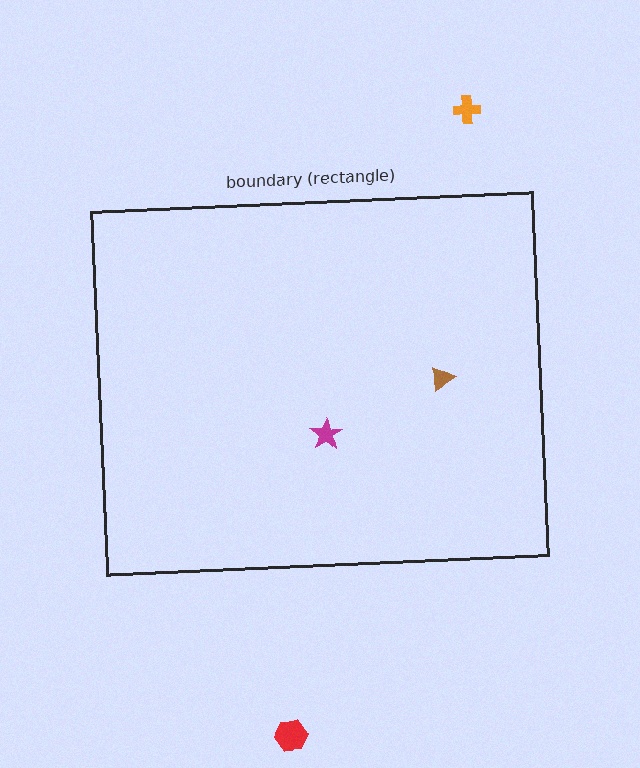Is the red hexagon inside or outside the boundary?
Outside.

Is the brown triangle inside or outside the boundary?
Inside.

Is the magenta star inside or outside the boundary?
Inside.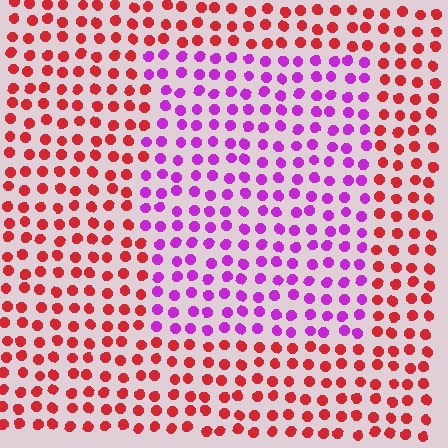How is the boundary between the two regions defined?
The boundary is defined purely by a slight shift in hue (about 61 degrees). Spacing, size, and orientation are identical on both sides.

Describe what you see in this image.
The image is filled with small red elements in a uniform arrangement. A rectangle-shaped region is visible where the elements are tinted to a slightly different hue, forming a subtle color boundary.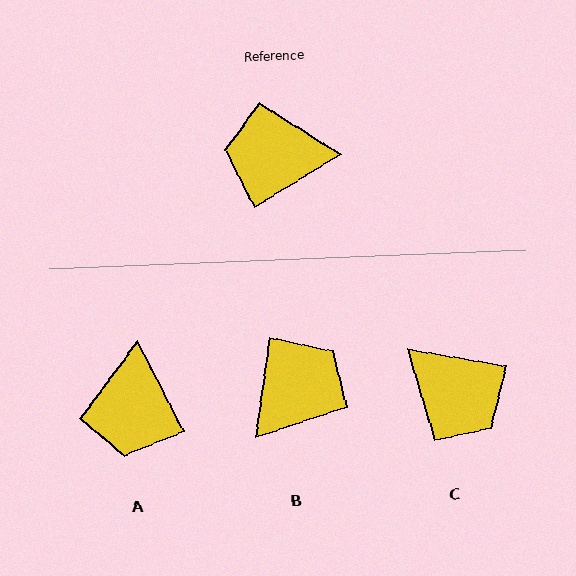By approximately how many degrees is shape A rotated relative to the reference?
Approximately 86 degrees counter-clockwise.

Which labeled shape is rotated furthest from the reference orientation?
C, about 139 degrees away.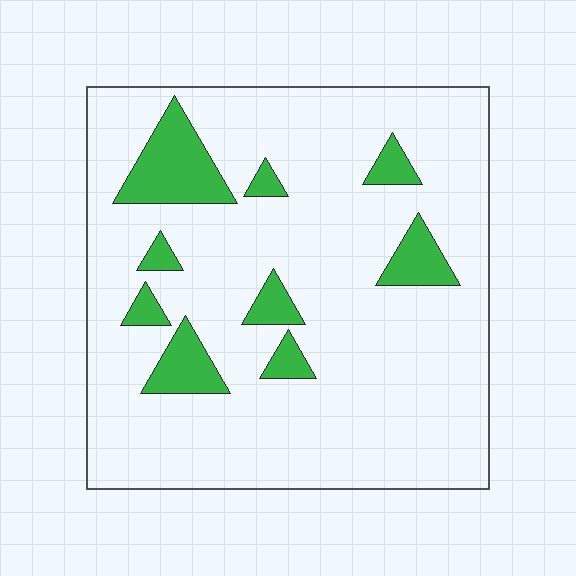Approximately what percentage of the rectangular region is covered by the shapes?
Approximately 15%.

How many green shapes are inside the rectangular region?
9.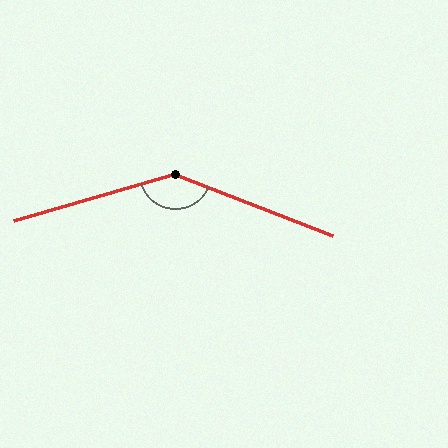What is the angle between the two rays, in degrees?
Approximately 143 degrees.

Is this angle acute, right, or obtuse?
It is obtuse.